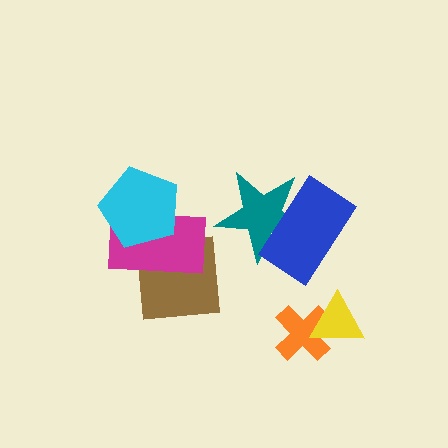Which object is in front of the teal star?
The blue rectangle is in front of the teal star.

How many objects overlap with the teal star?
1 object overlaps with the teal star.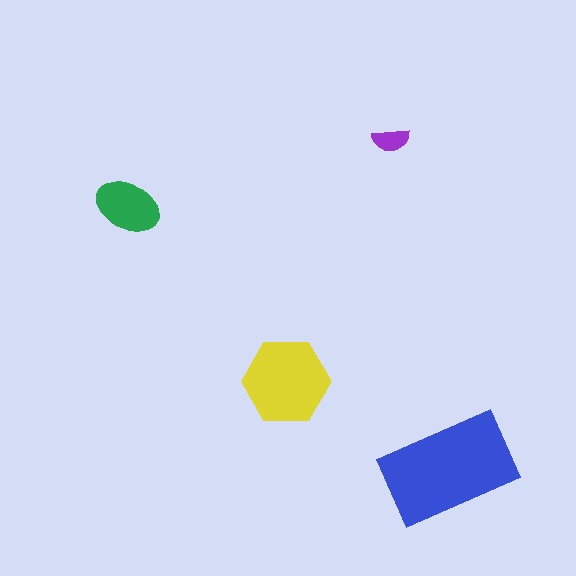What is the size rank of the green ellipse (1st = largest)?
3rd.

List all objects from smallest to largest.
The purple semicircle, the green ellipse, the yellow hexagon, the blue rectangle.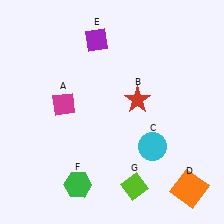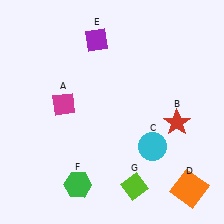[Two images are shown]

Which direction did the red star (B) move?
The red star (B) moved right.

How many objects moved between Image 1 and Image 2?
1 object moved between the two images.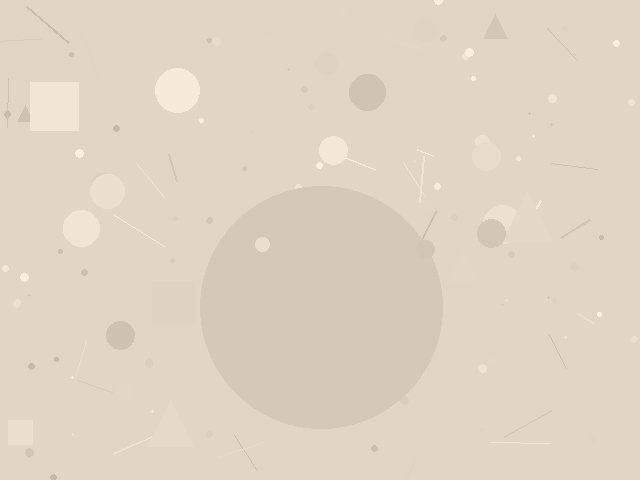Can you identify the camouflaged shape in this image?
The camouflaged shape is a circle.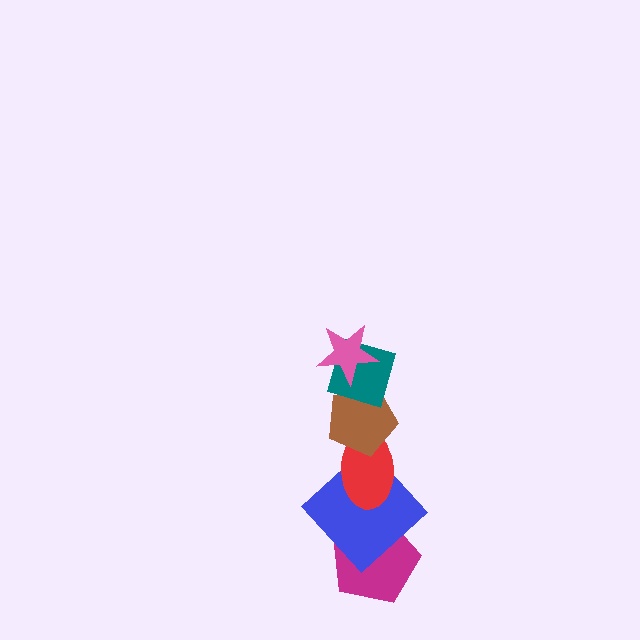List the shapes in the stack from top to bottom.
From top to bottom: the pink star, the teal diamond, the brown pentagon, the red ellipse, the blue diamond, the magenta pentagon.